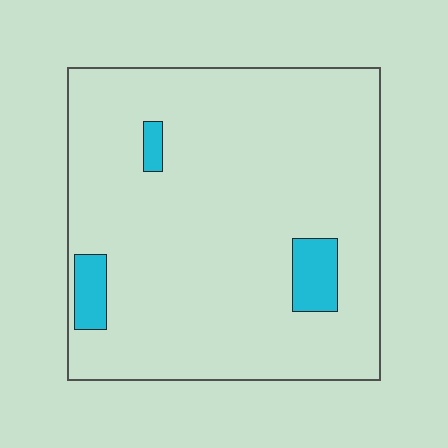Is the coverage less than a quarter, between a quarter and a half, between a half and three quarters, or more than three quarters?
Less than a quarter.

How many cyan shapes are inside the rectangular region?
3.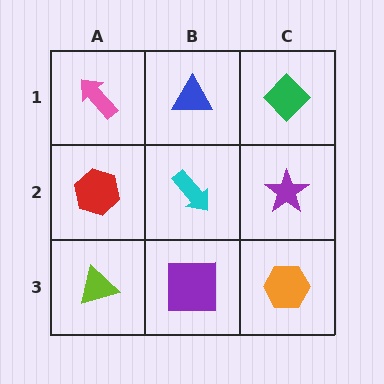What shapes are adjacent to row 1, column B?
A cyan arrow (row 2, column B), a pink arrow (row 1, column A), a green diamond (row 1, column C).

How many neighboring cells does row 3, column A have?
2.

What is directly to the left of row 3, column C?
A purple square.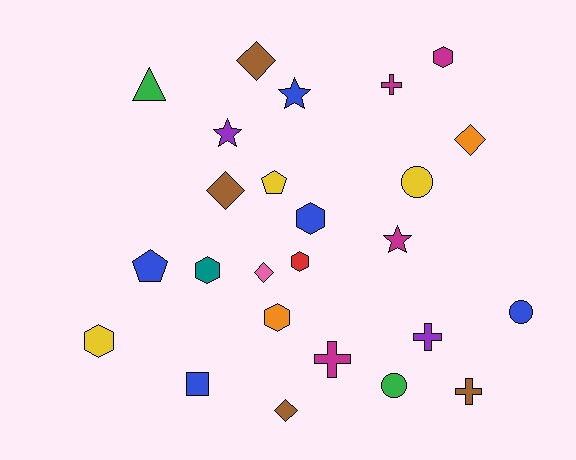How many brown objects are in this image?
There are 4 brown objects.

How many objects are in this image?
There are 25 objects.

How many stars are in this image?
There are 3 stars.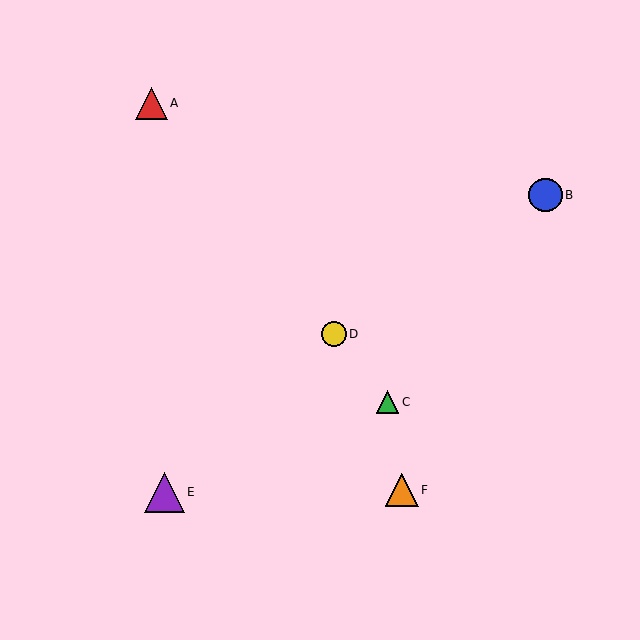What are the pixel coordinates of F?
Object F is at (402, 490).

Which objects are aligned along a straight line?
Objects A, C, D are aligned along a straight line.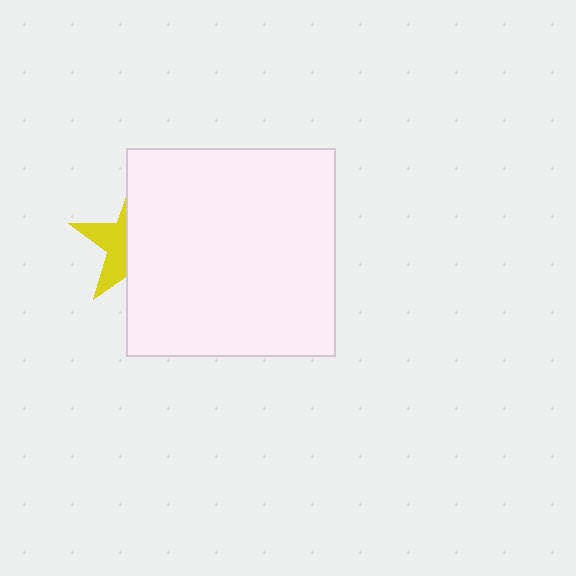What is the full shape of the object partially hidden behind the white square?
The partially hidden object is a yellow star.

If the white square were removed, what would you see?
You would see the complete yellow star.